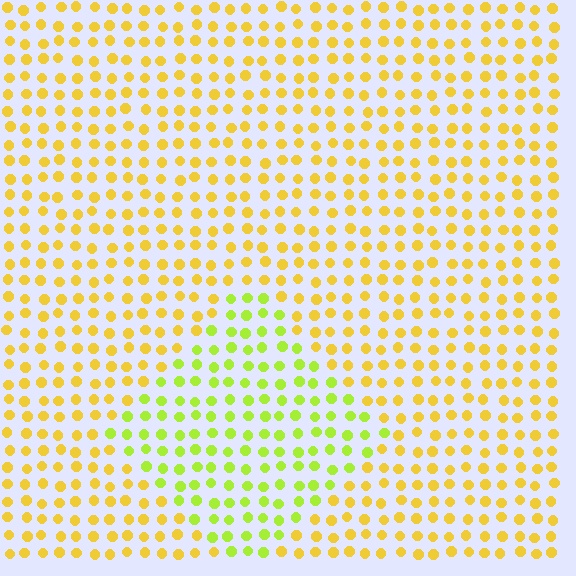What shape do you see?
I see a diamond.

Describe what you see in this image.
The image is filled with small yellow elements in a uniform arrangement. A diamond-shaped region is visible where the elements are tinted to a slightly different hue, forming a subtle color boundary.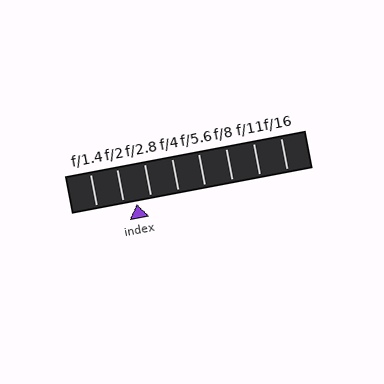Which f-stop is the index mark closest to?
The index mark is closest to f/2.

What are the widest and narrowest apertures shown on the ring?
The widest aperture shown is f/1.4 and the narrowest is f/16.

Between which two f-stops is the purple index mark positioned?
The index mark is between f/2 and f/2.8.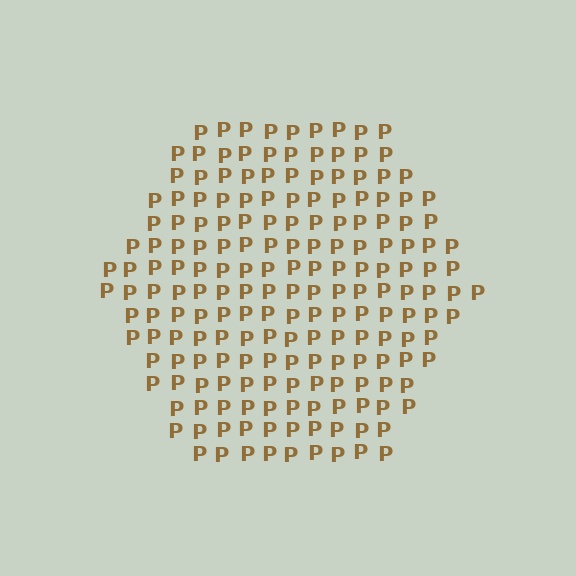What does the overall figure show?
The overall figure shows a hexagon.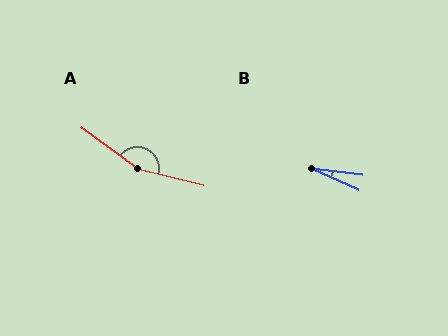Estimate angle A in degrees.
Approximately 157 degrees.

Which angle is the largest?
A, at approximately 157 degrees.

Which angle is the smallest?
B, at approximately 17 degrees.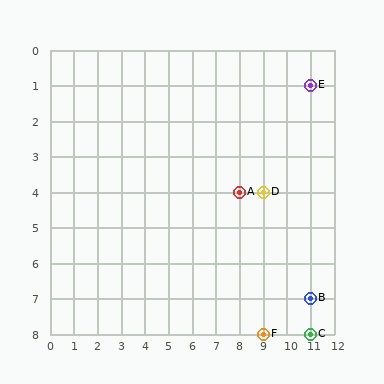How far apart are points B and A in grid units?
Points B and A are 3 columns and 3 rows apart (about 4.2 grid units diagonally).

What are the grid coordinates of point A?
Point A is at grid coordinates (8, 4).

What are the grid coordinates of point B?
Point B is at grid coordinates (11, 7).